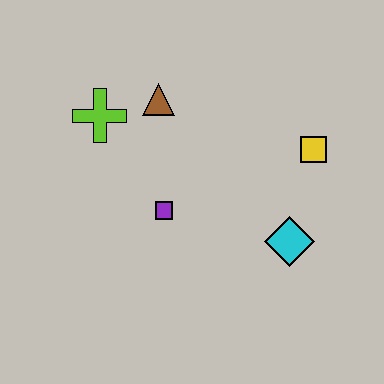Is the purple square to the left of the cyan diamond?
Yes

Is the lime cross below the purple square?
No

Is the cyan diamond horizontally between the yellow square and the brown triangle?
Yes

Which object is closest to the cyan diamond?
The yellow square is closest to the cyan diamond.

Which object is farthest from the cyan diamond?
The lime cross is farthest from the cyan diamond.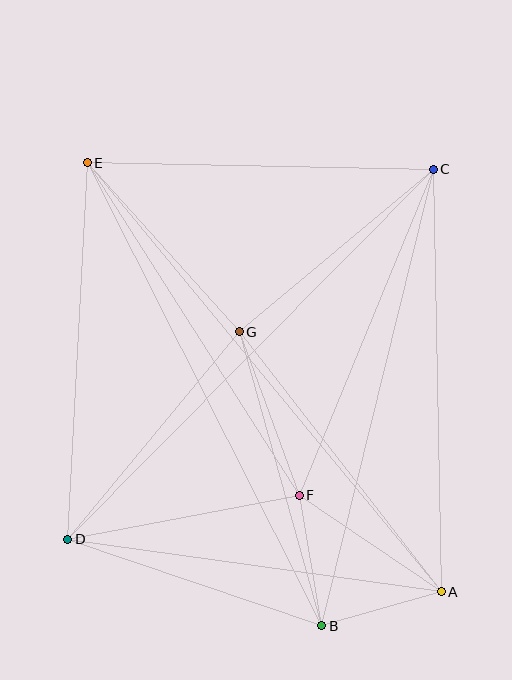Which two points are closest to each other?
Points A and B are closest to each other.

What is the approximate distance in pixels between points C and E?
The distance between C and E is approximately 346 pixels.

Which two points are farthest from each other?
Points A and E are farthest from each other.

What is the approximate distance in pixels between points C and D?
The distance between C and D is approximately 520 pixels.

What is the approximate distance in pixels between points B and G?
The distance between B and G is approximately 305 pixels.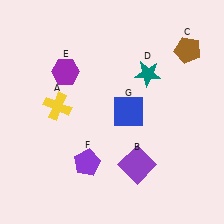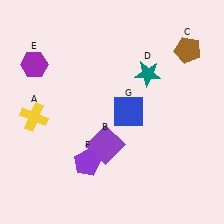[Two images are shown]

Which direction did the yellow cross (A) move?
The yellow cross (A) moved left.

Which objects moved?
The objects that moved are: the yellow cross (A), the purple square (B), the purple hexagon (E).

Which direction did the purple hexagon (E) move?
The purple hexagon (E) moved left.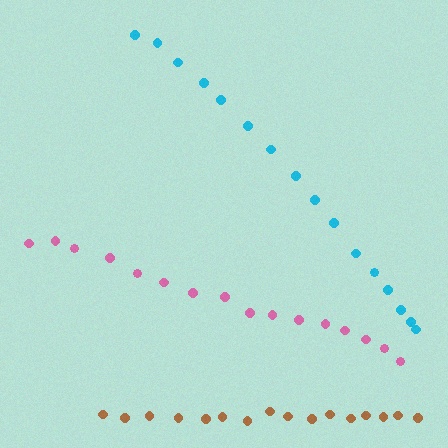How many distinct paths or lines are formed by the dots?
There are 3 distinct paths.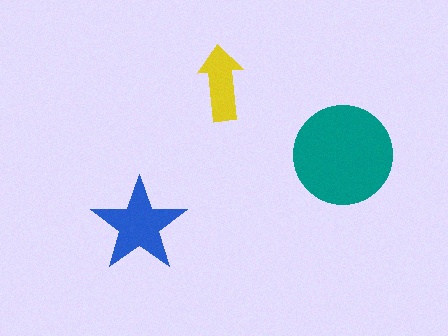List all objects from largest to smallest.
The teal circle, the blue star, the yellow arrow.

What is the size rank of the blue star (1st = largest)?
2nd.